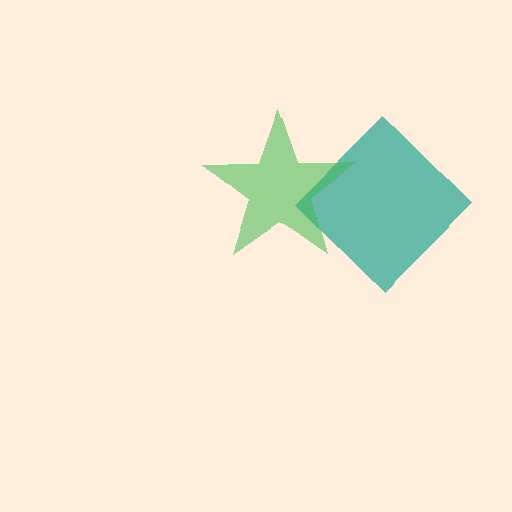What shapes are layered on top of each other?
The layered shapes are: a teal diamond, a green star.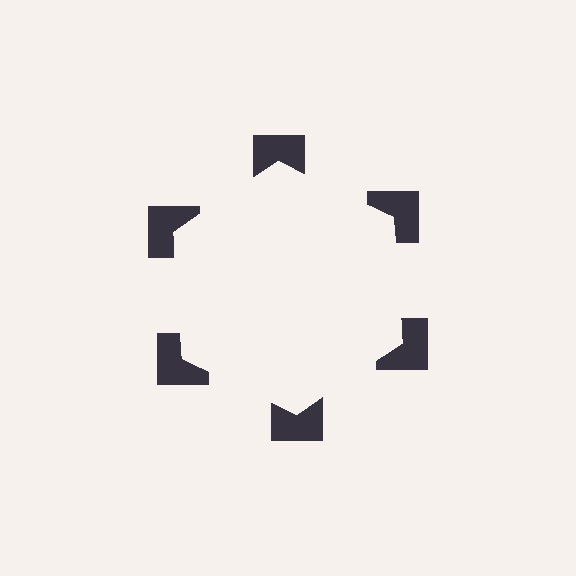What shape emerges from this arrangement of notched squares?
An illusory hexagon — its edges are inferred from the aligned wedge cuts in the notched squares, not physically drawn.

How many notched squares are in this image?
There are 6 — one at each vertex of the illusory hexagon.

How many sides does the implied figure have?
6 sides.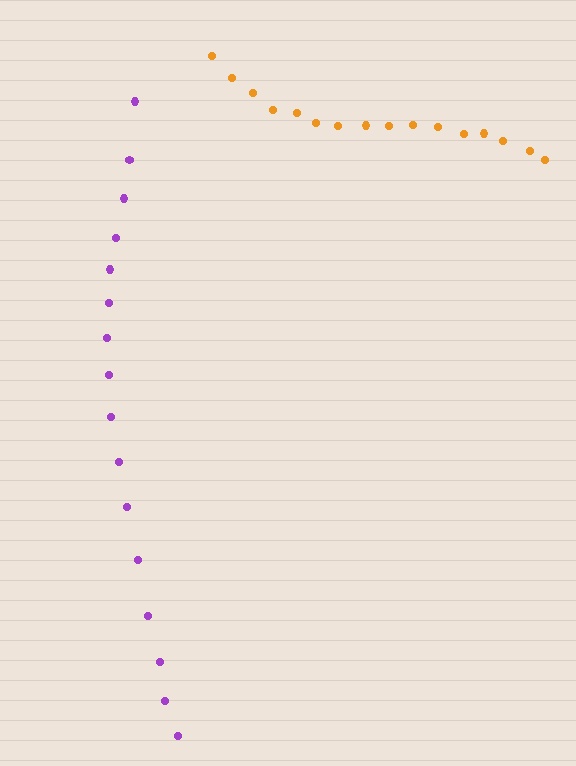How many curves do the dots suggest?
There are 2 distinct paths.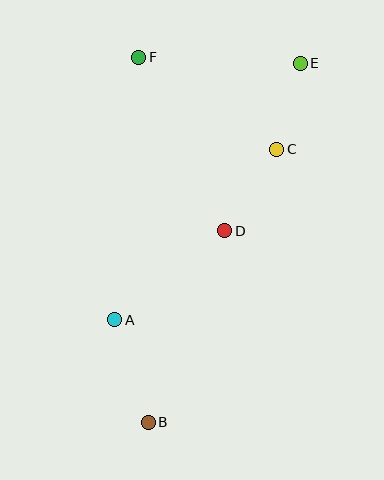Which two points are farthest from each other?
Points B and E are farthest from each other.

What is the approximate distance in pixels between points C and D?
The distance between C and D is approximately 96 pixels.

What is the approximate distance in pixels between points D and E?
The distance between D and E is approximately 183 pixels.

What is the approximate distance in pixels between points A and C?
The distance between A and C is approximately 235 pixels.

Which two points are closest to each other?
Points C and E are closest to each other.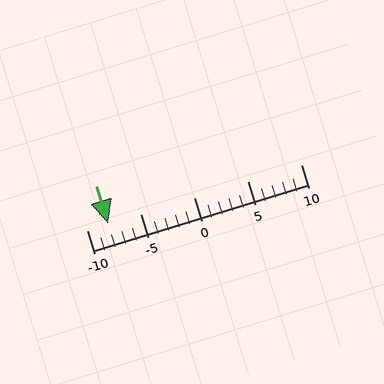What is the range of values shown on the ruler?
The ruler shows values from -10 to 10.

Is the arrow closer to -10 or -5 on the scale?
The arrow is closer to -10.